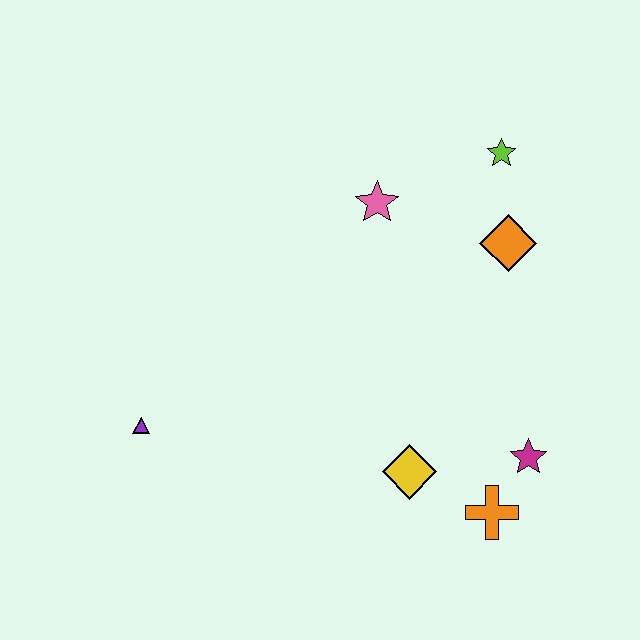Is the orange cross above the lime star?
No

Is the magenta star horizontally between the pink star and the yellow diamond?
No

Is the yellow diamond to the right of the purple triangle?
Yes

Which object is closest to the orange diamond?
The lime star is closest to the orange diamond.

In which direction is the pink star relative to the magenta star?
The pink star is above the magenta star.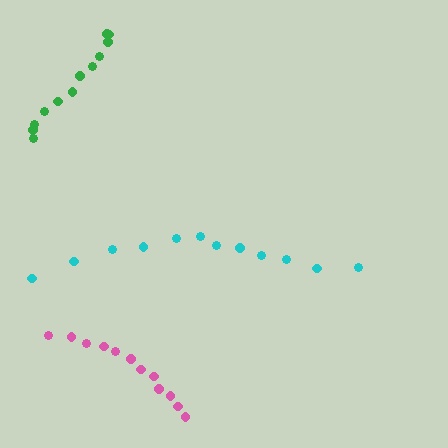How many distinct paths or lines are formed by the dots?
There are 3 distinct paths.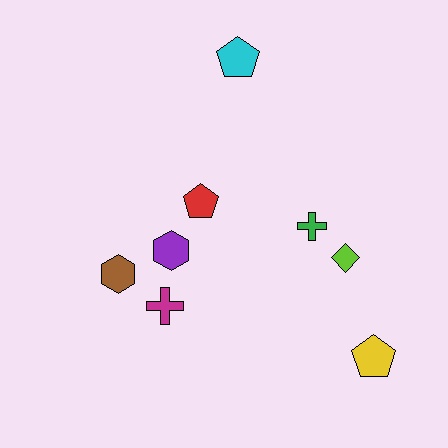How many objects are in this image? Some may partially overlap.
There are 8 objects.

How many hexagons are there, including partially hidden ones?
There are 2 hexagons.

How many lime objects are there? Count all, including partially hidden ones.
There is 1 lime object.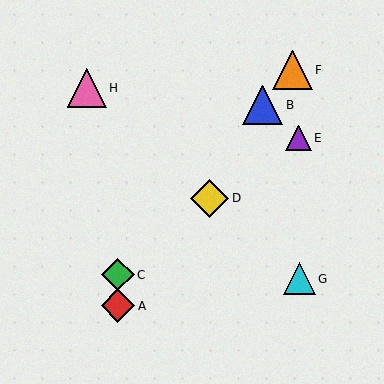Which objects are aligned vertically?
Objects A, C are aligned vertically.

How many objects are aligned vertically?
2 objects (A, C) are aligned vertically.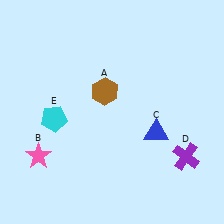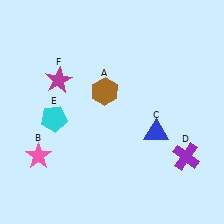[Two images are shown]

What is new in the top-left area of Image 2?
A magenta star (F) was added in the top-left area of Image 2.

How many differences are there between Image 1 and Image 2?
There is 1 difference between the two images.